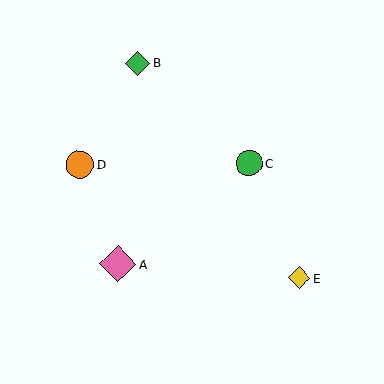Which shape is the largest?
The pink diamond (labeled A) is the largest.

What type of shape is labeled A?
Shape A is a pink diamond.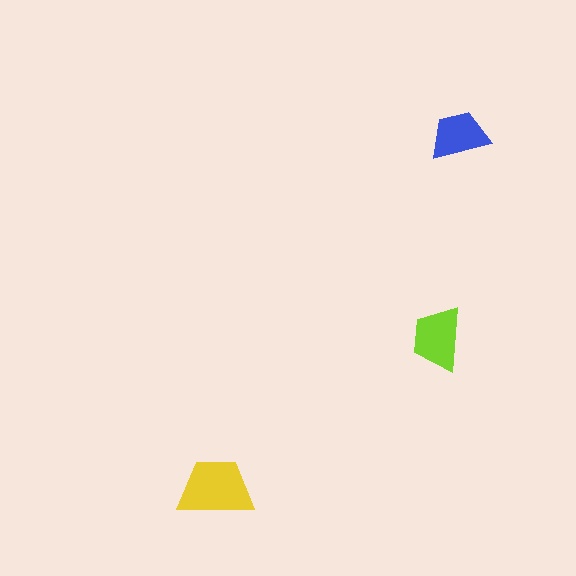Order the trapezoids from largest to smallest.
the yellow one, the lime one, the blue one.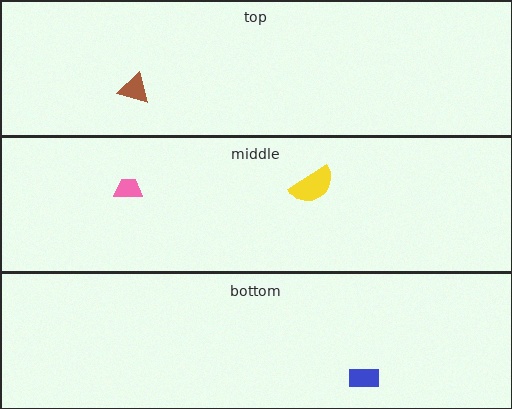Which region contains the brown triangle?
The top region.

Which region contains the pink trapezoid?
The middle region.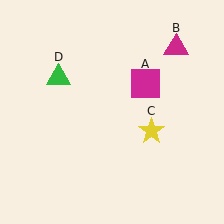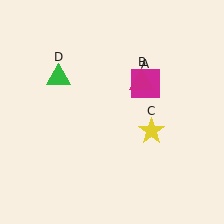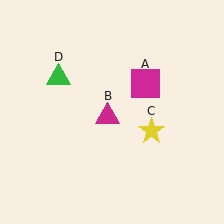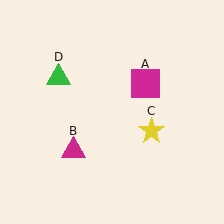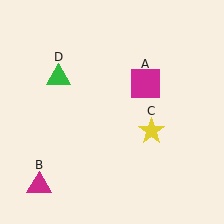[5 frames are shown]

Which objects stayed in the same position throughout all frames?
Magenta square (object A) and yellow star (object C) and green triangle (object D) remained stationary.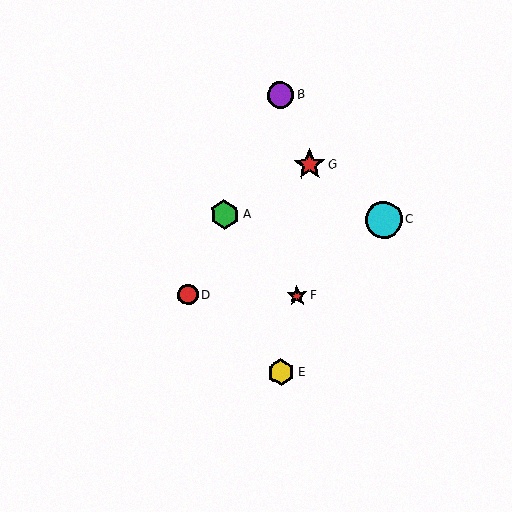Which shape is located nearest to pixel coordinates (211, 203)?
The green hexagon (labeled A) at (225, 215) is nearest to that location.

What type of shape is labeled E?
Shape E is a yellow hexagon.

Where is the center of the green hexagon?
The center of the green hexagon is at (225, 215).